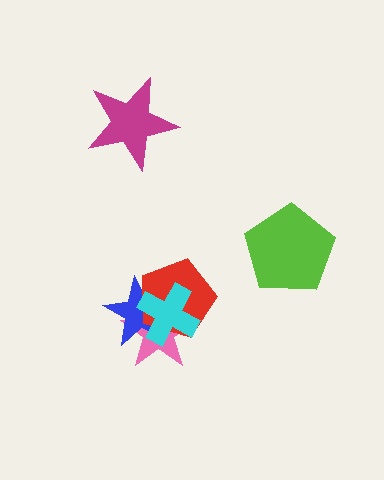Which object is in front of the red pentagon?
The cyan cross is in front of the red pentagon.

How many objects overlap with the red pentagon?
3 objects overlap with the red pentagon.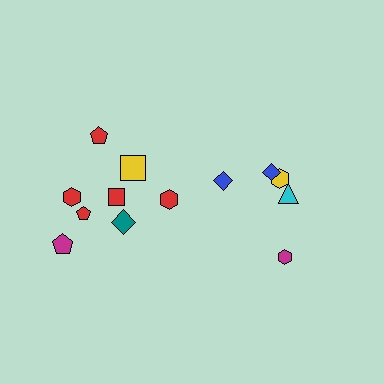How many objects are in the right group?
There are 5 objects.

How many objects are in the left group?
There are 8 objects.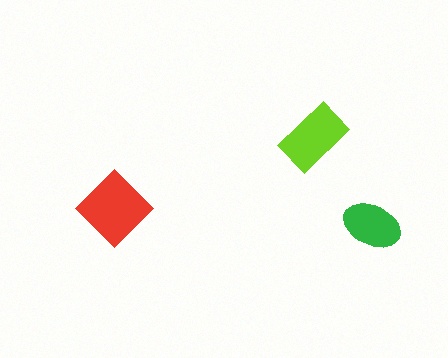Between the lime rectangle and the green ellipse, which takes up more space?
The lime rectangle.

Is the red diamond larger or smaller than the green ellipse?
Larger.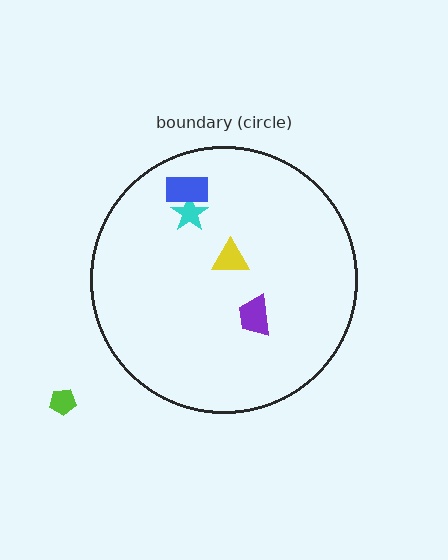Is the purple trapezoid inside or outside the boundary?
Inside.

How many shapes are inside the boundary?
4 inside, 1 outside.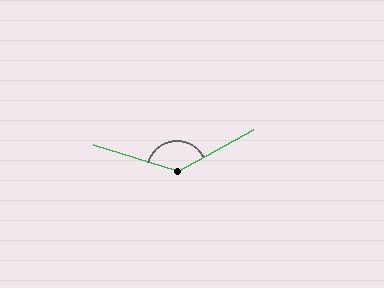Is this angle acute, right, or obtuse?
It is obtuse.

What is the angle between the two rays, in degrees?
Approximately 134 degrees.